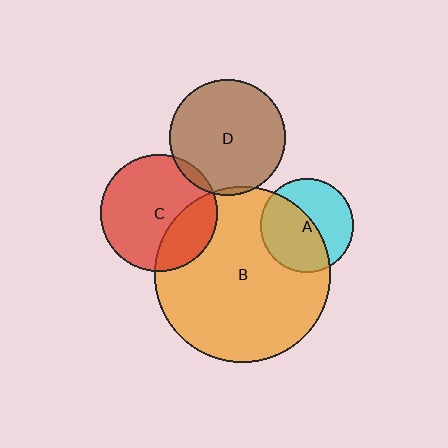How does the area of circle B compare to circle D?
Approximately 2.3 times.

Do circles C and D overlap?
Yes.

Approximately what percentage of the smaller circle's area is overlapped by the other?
Approximately 5%.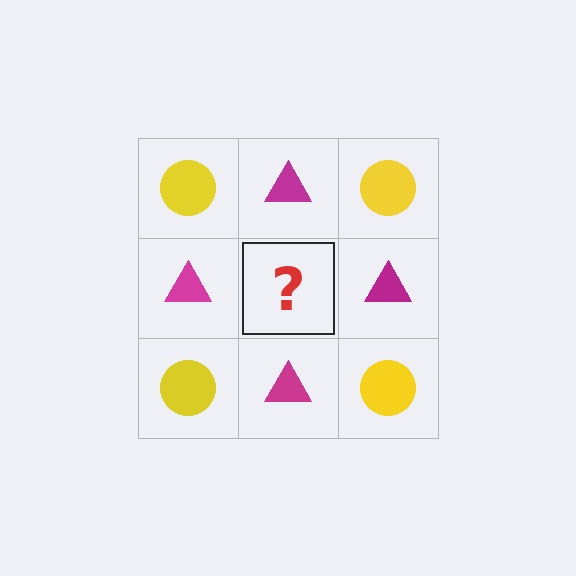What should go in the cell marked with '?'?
The missing cell should contain a yellow circle.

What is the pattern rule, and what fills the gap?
The rule is that it alternates yellow circle and magenta triangle in a checkerboard pattern. The gap should be filled with a yellow circle.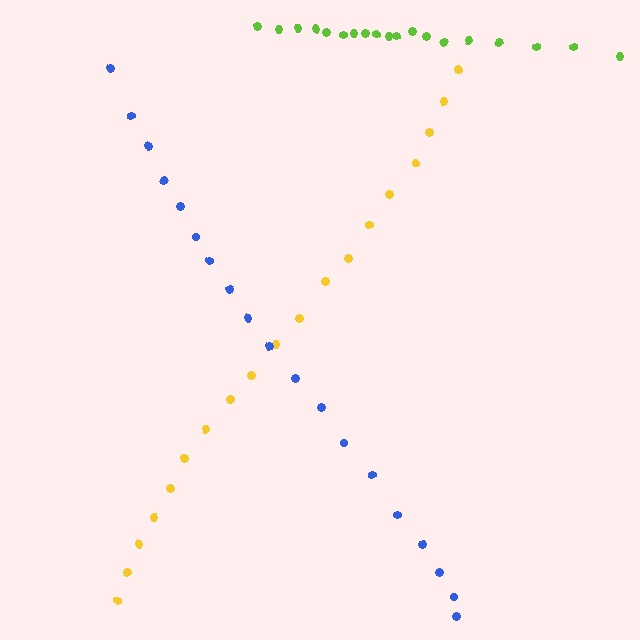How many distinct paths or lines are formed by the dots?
There are 3 distinct paths.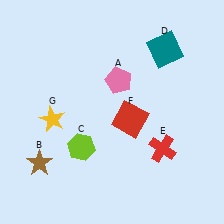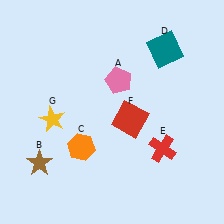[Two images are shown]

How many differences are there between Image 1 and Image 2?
There is 1 difference between the two images.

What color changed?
The hexagon (C) changed from lime in Image 1 to orange in Image 2.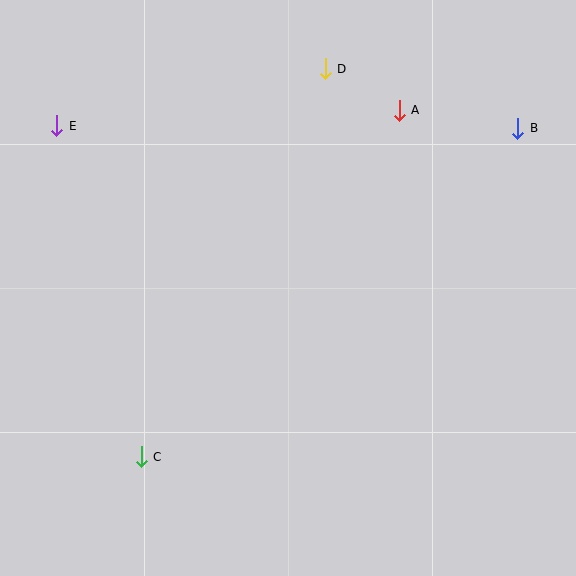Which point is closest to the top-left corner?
Point E is closest to the top-left corner.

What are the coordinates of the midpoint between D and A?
The midpoint between D and A is at (362, 89).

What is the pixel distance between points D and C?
The distance between D and C is 429 pixels.